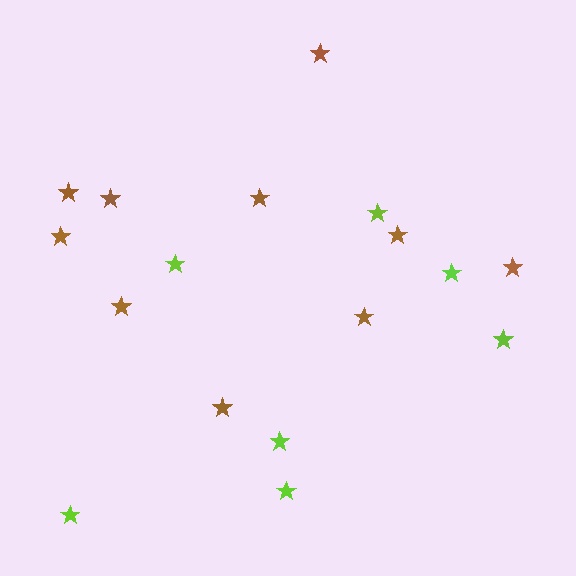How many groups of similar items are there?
There are 2 groups: one group of brown stars (10) and one group of lime stars (7).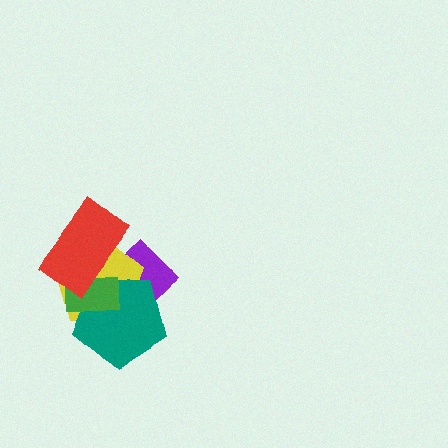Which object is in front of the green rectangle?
The red rectangle is in front of the green rectangle.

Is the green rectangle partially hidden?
Yes, it is partially covered by another shape.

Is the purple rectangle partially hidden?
Yes, it is partially covered by another shape.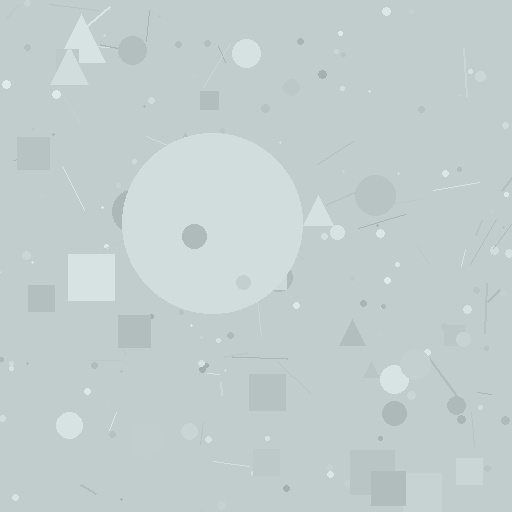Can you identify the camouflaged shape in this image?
The camouflaged shape is a circle.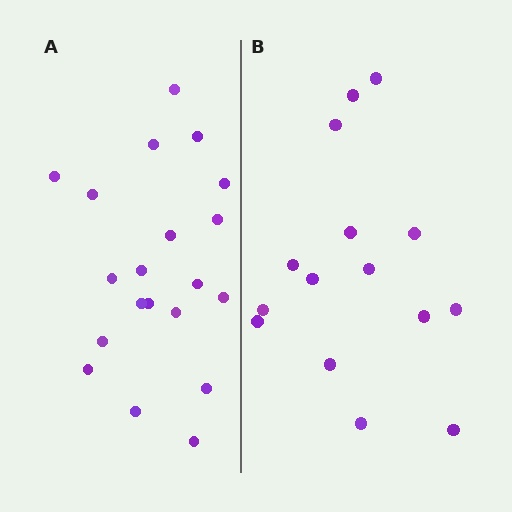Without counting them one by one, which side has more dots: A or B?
Region A (the left region) has more dots.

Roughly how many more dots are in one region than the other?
Region A has about 5 more dots than region B.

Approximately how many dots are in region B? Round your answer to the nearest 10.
About 20 dots. (The exact count is 15, which rounds to 20.)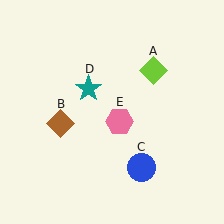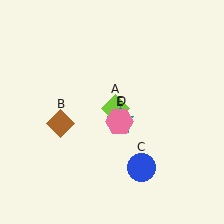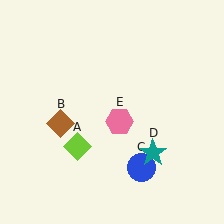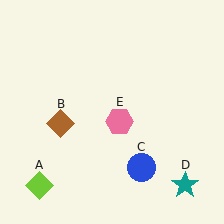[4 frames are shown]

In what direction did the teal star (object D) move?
The teal star (object D) moved down and to the right.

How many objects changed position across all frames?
2 objects changed position: lime diamond (object A), teal star (object D).